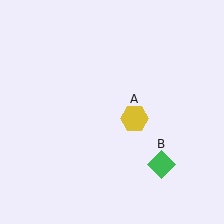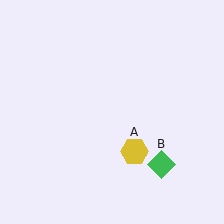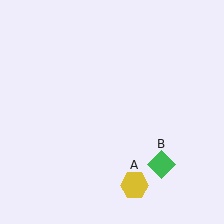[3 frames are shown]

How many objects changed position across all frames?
1 object changed position: yellow hexagon (object A).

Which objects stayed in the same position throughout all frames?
Green diamond (object B) remained stationary.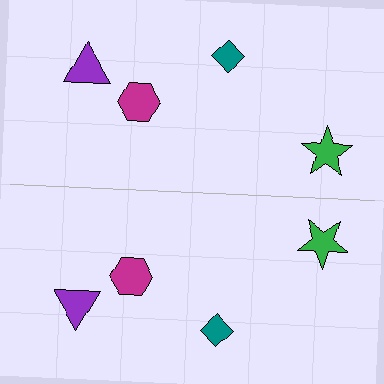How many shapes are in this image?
There are 8 shapes in this image.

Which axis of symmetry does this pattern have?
The pattern has a horizontal axis of symmetry running through the center of the image.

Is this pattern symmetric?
Yes, this pattern has bilateral (reflection) symmetry.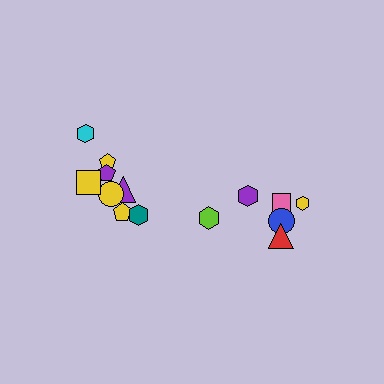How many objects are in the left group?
There are 8 objects.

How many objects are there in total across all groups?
There are 14 objects.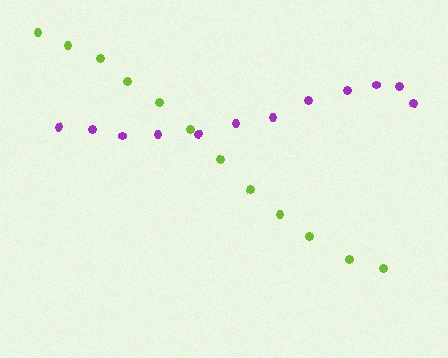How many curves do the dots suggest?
There are 2 distinct paths.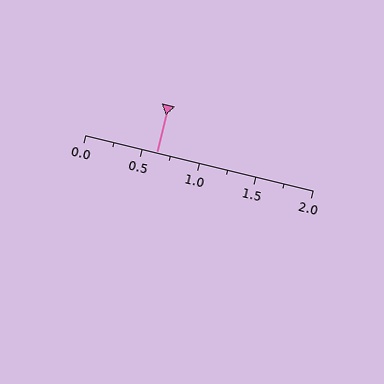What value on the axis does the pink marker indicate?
The marker indicates approximately 0.62.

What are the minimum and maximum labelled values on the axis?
The axis runs from 0.0 to 2.0.